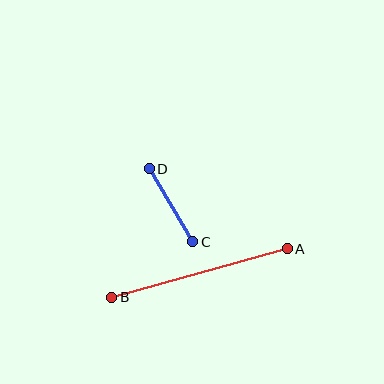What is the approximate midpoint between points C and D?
The midpoint is at approximately (171, 205) pixels.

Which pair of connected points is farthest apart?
Points A and B are farthest apart.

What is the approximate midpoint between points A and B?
The midpoint is at approximately (200, 273) pixels.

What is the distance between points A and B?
The distance is approximately 182 pixels.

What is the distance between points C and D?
The distance is approximately 85 pixels.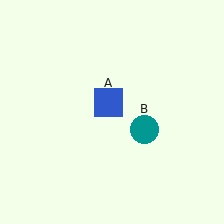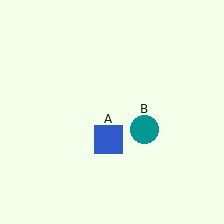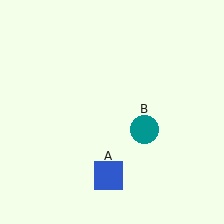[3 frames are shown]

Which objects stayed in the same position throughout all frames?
Teal circle (object B) remained stationary.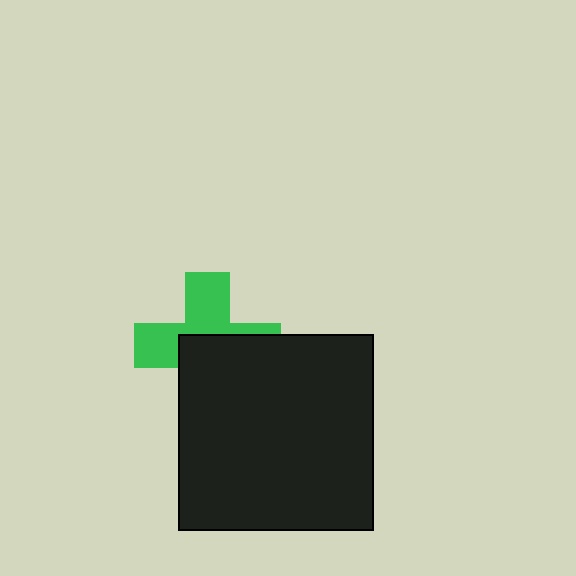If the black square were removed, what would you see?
You would see the complete green cross.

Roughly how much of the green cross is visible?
About half of it is visible (roughly 47%).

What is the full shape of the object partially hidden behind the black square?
The partially hidden object is a green cross.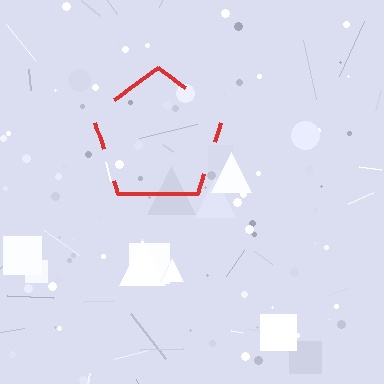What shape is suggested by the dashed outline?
The dashed outline suggests a pentagon.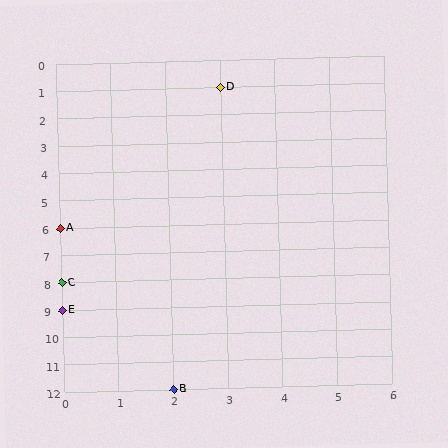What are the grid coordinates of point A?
Point A is at grid coordinates (0, 6).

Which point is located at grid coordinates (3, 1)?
Point D is at (3, 1).